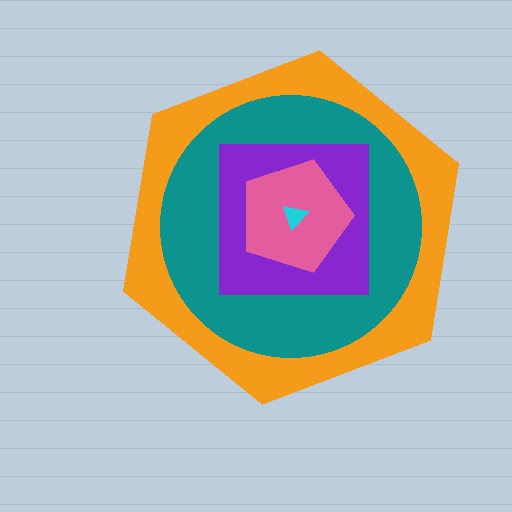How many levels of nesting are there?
5.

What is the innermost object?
The cyan triangle.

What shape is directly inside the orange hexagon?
The teal circle.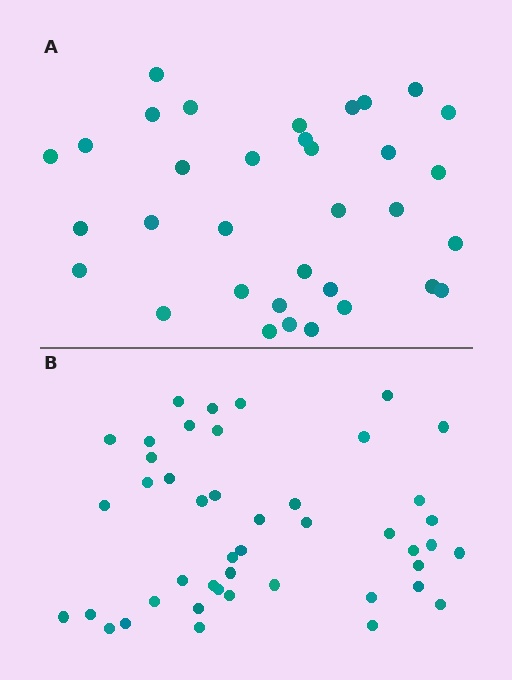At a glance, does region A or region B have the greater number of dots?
Region B (the bottom region) has more dots.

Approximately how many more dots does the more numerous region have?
Region B has roughly 12 or so more dots than region A.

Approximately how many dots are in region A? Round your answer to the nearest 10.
About 30 dots. (The exact count is 34, which rounds to 30.)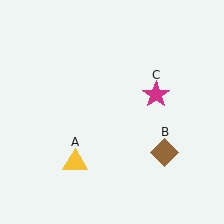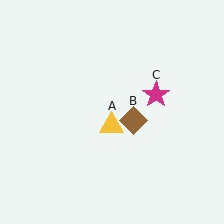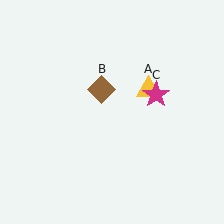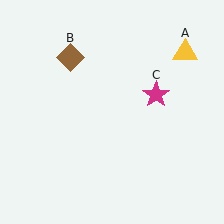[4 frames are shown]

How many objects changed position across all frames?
2 objects changed position: yellow triangle (object A), brown diamond (object B).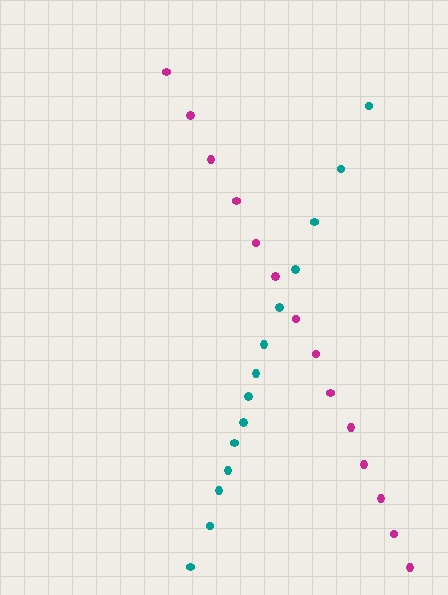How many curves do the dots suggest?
There are 2 distinct paths.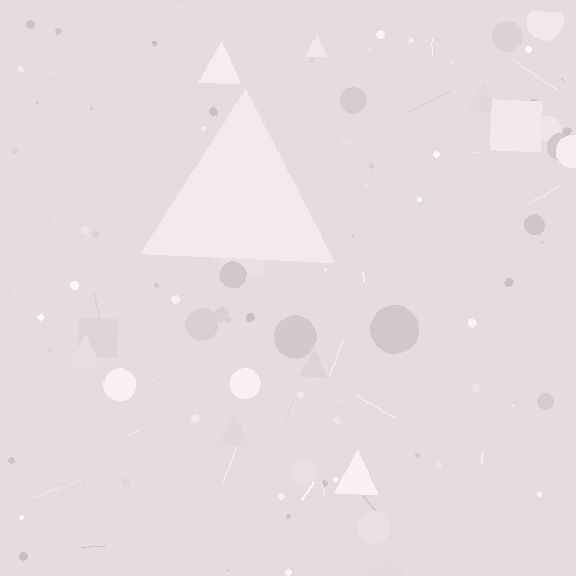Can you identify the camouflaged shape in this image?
The camouflaged shape is a triangle.